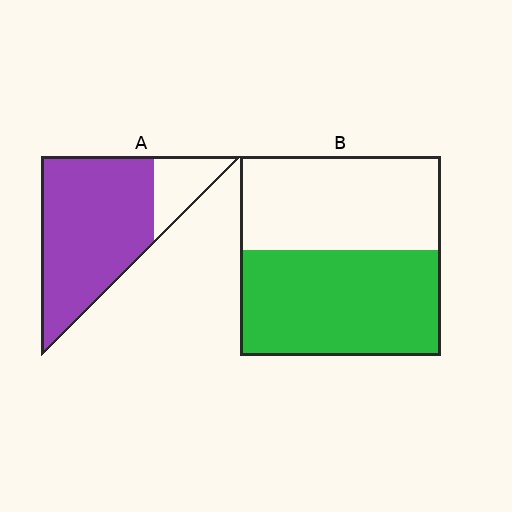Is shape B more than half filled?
Roughly half.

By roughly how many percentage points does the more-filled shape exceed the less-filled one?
By roughly 30 percentage points (A over B).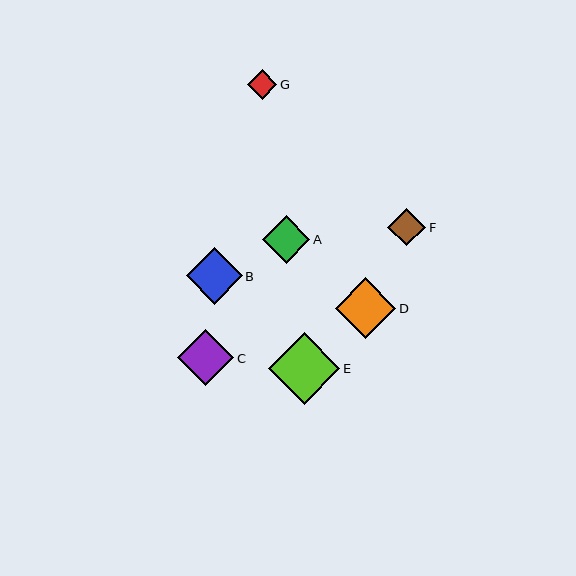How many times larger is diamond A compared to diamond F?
Diamond A is approximately 1.3 times the size of diamond F.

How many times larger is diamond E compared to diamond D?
Diamond E is approximately 1.2 times the size of diamond D.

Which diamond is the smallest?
Diamond G is the smallest with a size of approximately 30 pixels.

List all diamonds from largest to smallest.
From largest to smallest: E, D, B, C, A, F, G.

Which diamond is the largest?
Diamond E is the largest with a size of approximately 72 pixels.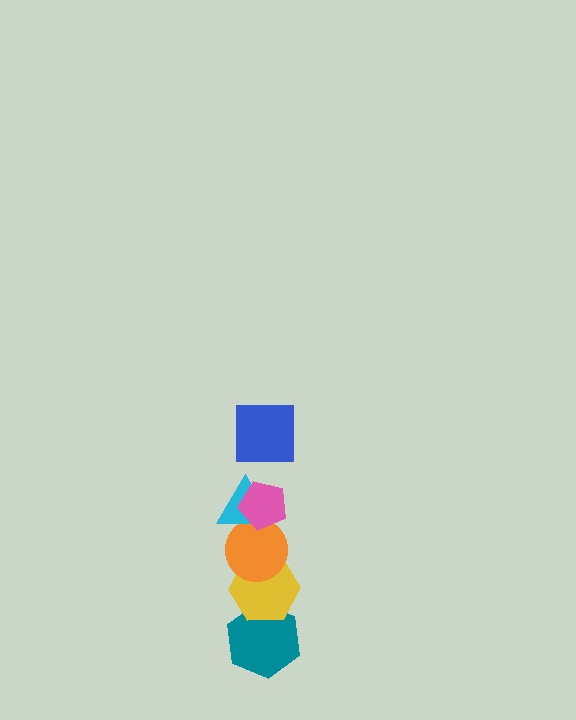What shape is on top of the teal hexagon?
The yellow hexagon is on top of the teal hexagon.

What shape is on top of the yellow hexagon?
The orange circle is on top of the yellow hexagon.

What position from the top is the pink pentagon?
The pink pentagon is 2nd from the top.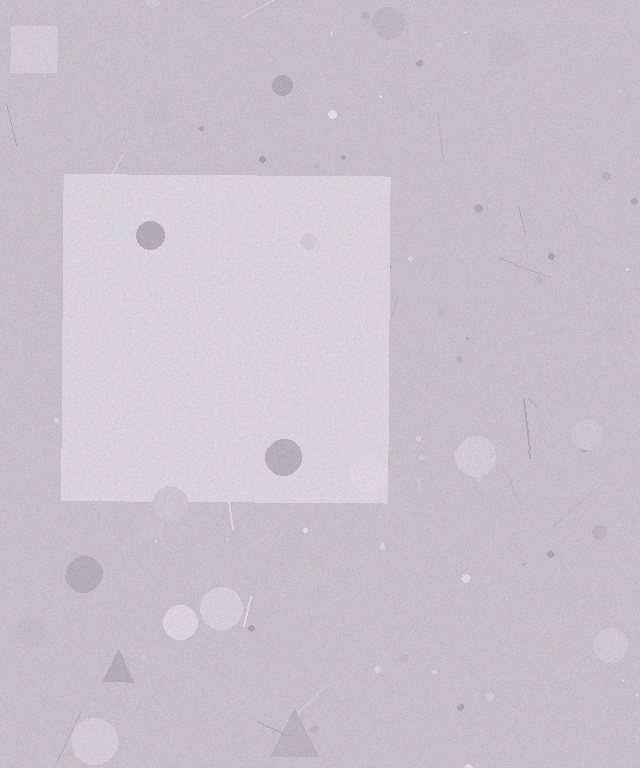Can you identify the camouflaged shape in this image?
The camouflaged shape is a square.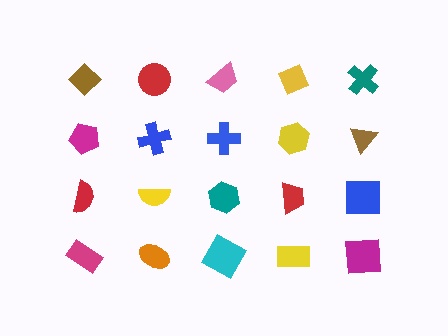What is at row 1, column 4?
A yellow diamond.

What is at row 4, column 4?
A yellow rectangle.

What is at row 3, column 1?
A red semicircle.